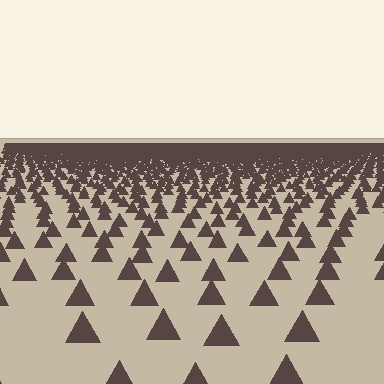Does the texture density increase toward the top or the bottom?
Density increases toward the top.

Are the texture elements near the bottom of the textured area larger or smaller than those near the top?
Larger. Near the bottom, elements are closer to the viewer and appear at a bigger on-screen size.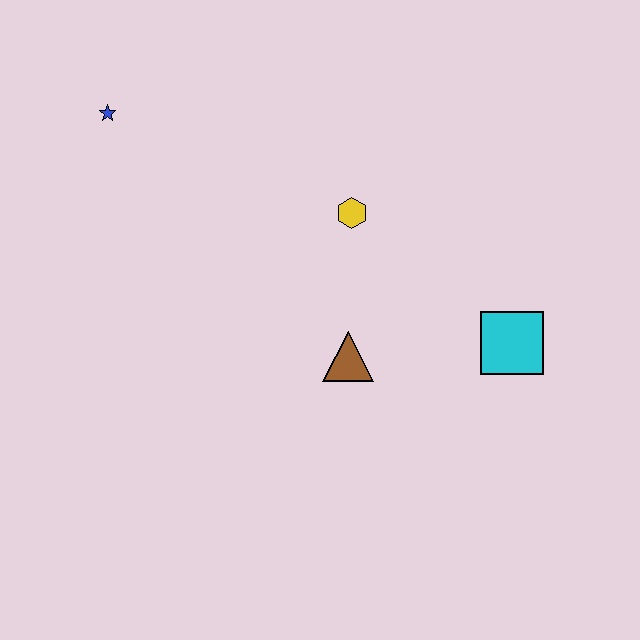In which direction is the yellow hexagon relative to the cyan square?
The yellow hexagon is to the left of the cyan square.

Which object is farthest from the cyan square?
The blue star is farthest from the cyan square.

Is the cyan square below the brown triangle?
No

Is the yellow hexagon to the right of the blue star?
Yes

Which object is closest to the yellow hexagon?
The brown triangle is closest to the yellow hexagon.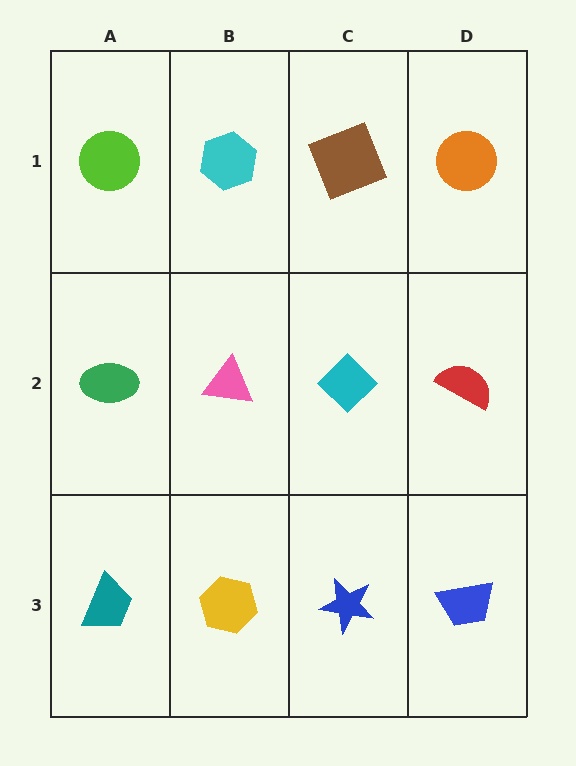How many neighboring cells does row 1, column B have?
3.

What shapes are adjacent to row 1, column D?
A red semicircle (row 2, column D), a brown square (row 1, column C).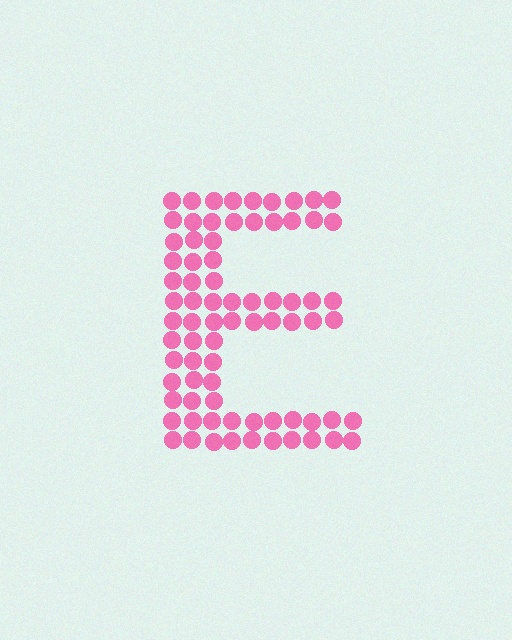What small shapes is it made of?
It is made of small circles.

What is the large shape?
The large shape is the letter E.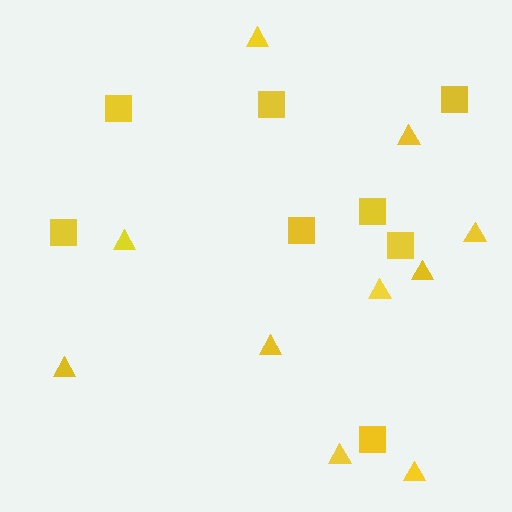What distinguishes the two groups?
There are 2 groups: one group of squares (8) and one group of triangles (10).